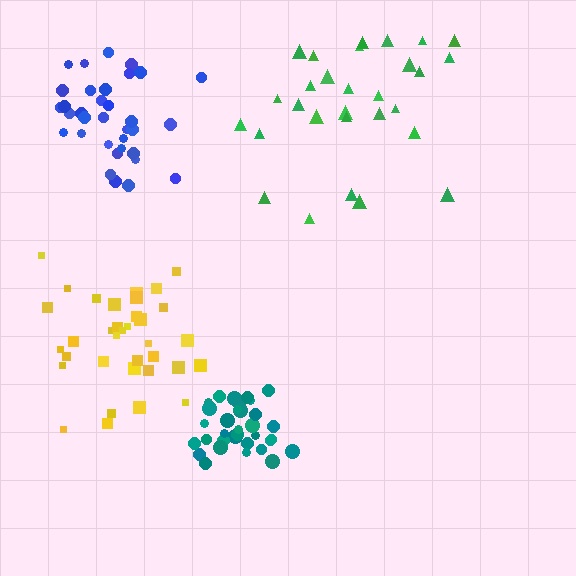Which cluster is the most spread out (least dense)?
Green.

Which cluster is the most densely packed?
Teal.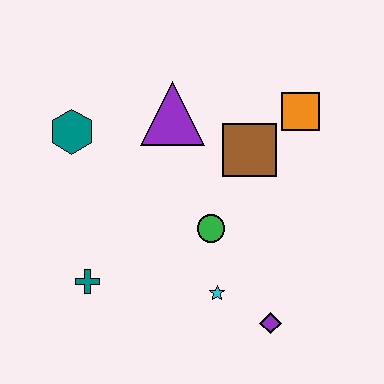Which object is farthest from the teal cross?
The orange square is farthest from the teal cross.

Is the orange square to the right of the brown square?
Yes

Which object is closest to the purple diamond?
The cyan star is closest to the purple diamond.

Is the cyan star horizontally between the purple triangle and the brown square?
Yes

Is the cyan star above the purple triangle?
No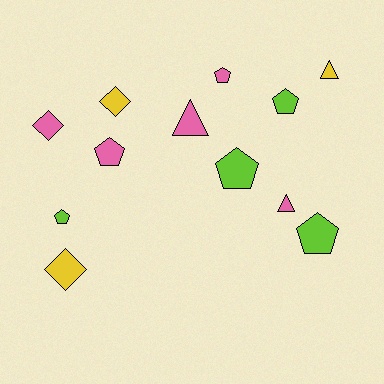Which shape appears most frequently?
Pentagon, with 6 objects.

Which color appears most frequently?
Pink, with 5 objects.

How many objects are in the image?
There are 12 objects.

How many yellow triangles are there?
There is 1 yellow triangle.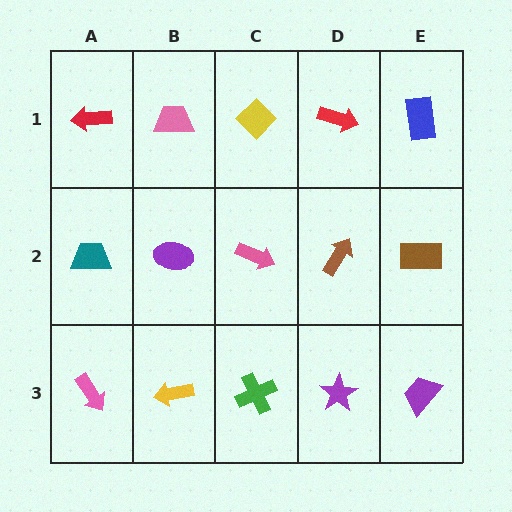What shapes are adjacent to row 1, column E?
A brown rectangle (row 2, column E), a red arrow (row 1, column D).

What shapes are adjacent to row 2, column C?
A yellow diamond (row 1, column C), a green cross (row 3, column C), a purple ellipse (row 2, column B), a brown arrow (row 2, column D).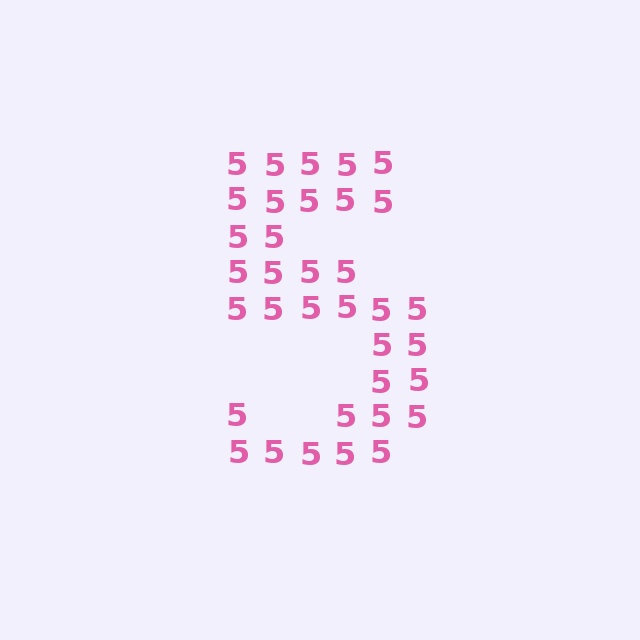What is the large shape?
The large shape is the digit 5.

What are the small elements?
The small elements are digit 5's.